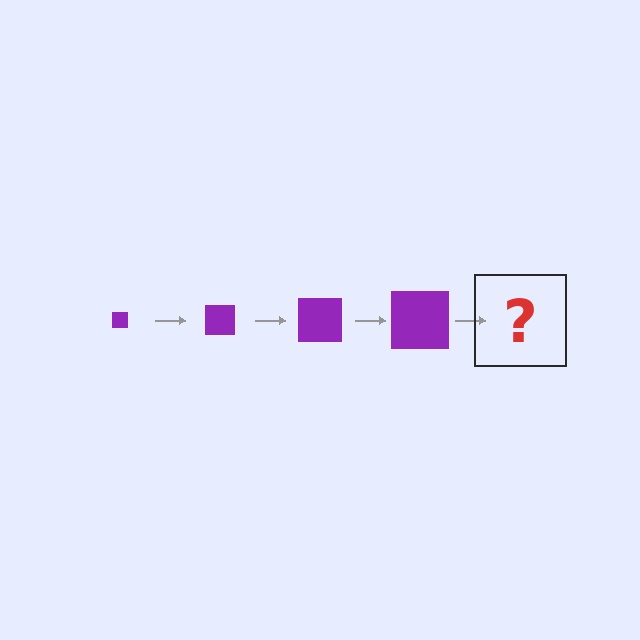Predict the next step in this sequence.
The next step is a purple square, larger than the previous one.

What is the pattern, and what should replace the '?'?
The pattern is that the square gets progressively larger each step. The '?' should be a purple square, larger than the previous one.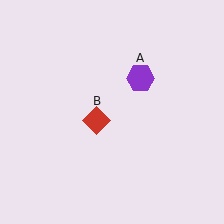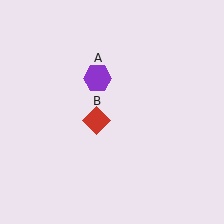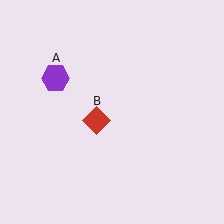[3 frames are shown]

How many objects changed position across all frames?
1 object changed position: purple hexagon (object A).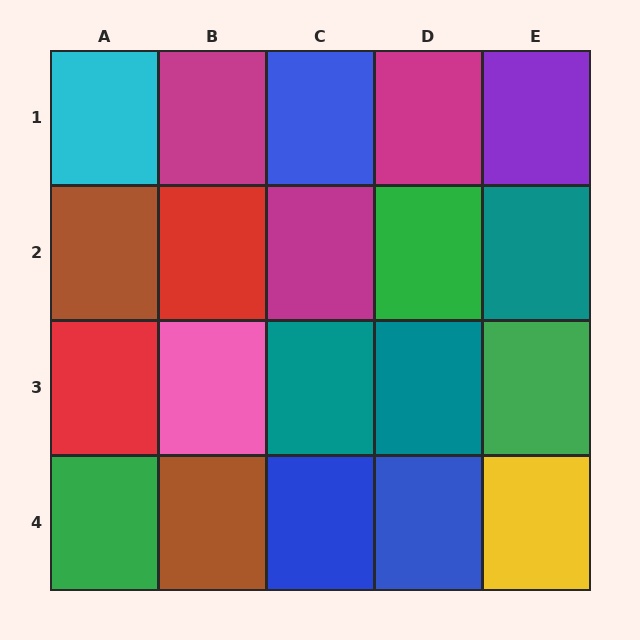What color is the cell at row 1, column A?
Cyan.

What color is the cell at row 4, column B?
Brown.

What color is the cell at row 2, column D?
Green.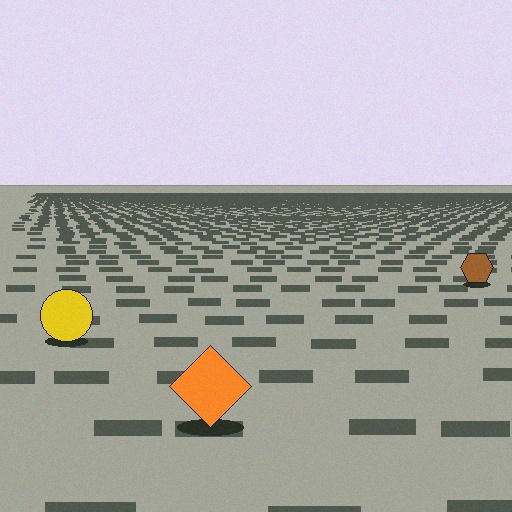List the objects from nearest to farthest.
From nearest to farthest: the orange diamond, the yellow circle, the brown hexagon.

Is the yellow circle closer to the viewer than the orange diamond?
No. The orange diamond is closer — you can tell from the texture gradient: the ground texture is coarser near it.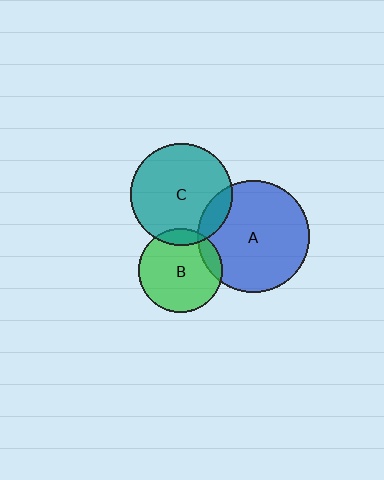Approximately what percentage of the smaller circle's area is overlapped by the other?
Approximately 10%.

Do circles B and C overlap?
Yes.